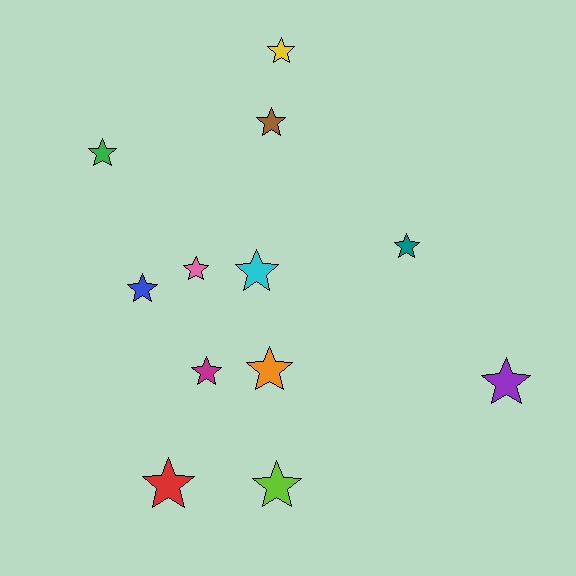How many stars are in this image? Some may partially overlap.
There are 12 stars.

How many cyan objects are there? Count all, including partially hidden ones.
There is 1 cyan object.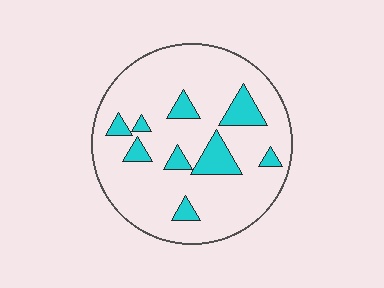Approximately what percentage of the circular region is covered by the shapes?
Approximately 15%.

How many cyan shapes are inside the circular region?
9.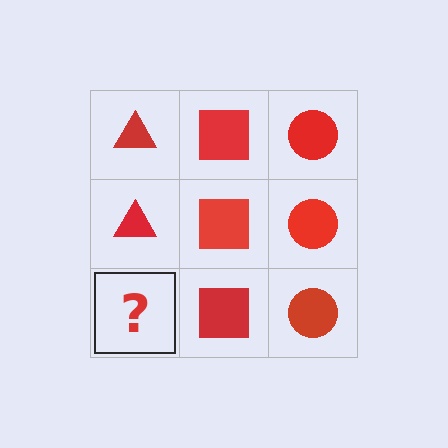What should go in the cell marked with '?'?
The missing cell should contain a red triangle.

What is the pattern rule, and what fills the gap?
The rule is that each column has a consistent shape. The gap should be filled with a red triangle.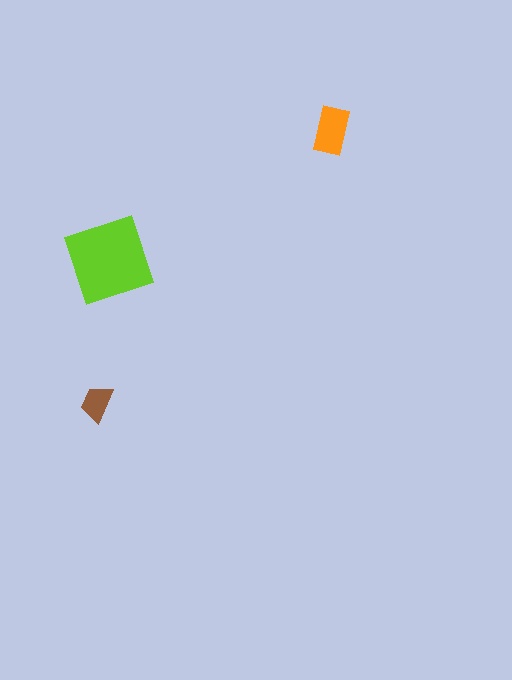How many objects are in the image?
There are 3 objects in the image.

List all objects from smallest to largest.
The brown trapezoid, the orange rectangle, the lime diamond.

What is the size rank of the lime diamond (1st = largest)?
1st.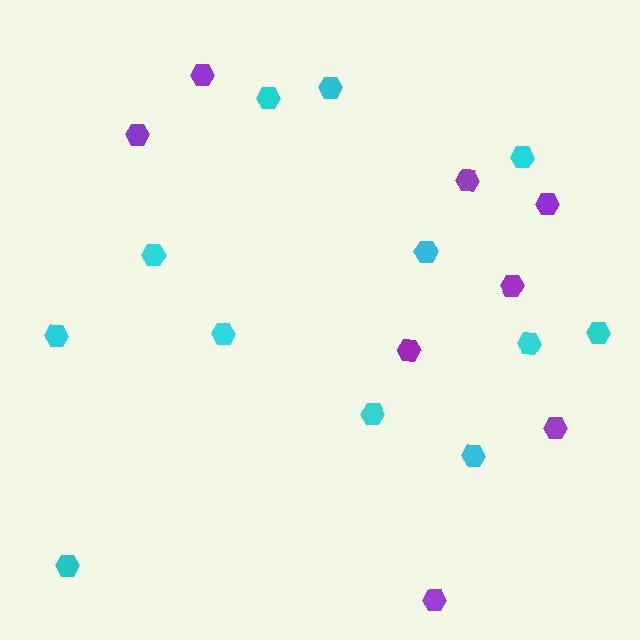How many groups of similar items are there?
There are 2 groups: one group of purple hexagons (8) and one group of cyan hexagons (12).